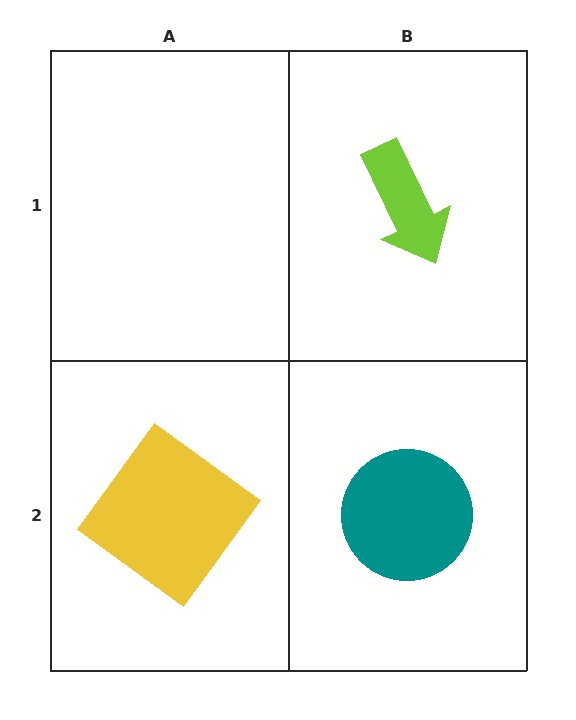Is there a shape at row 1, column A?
No, that cell is empty.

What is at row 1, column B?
A lime arrow.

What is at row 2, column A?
A yellow diamond.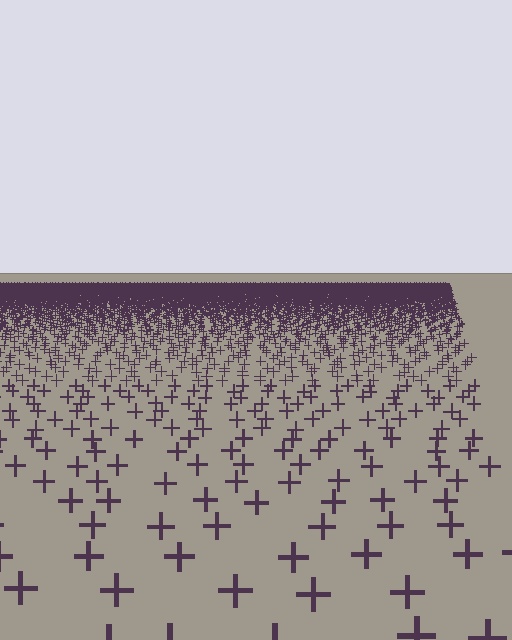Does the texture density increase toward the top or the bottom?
Density increases toward the top.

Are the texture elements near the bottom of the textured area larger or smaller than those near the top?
Larger. Near the bottom, elements are closer to the viewer and appear at a bigger on-screen size.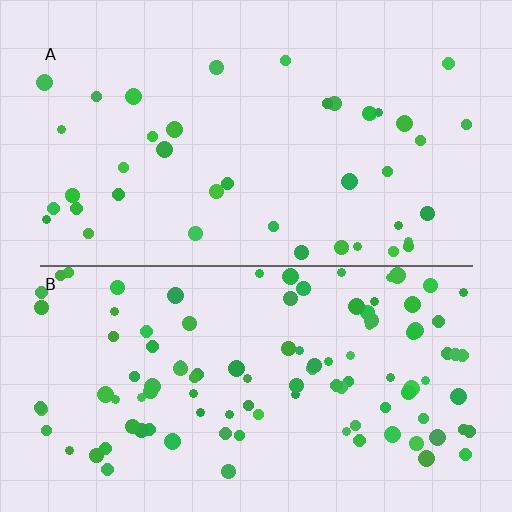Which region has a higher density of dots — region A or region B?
B (the bottom).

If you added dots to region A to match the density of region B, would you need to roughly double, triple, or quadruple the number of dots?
Approximately triple.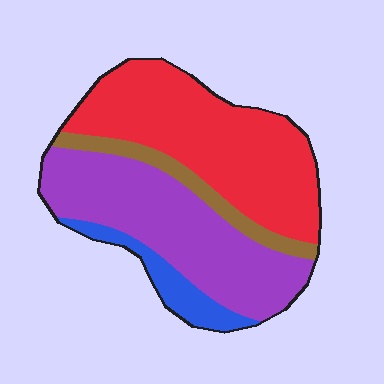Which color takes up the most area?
Red, at roughly 45%.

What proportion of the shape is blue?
Blue covers around 10% of the shape.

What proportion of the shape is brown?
Brown covers about 10% of the shape.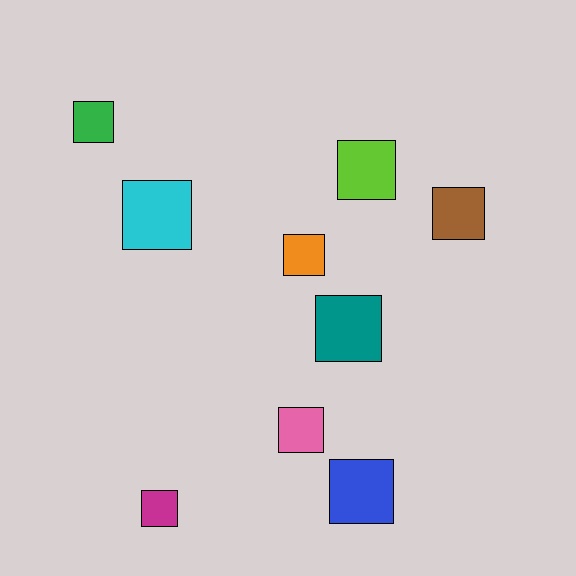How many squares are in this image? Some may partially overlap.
There are 9 squares.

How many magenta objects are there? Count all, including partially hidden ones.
There is 1 magenta object.